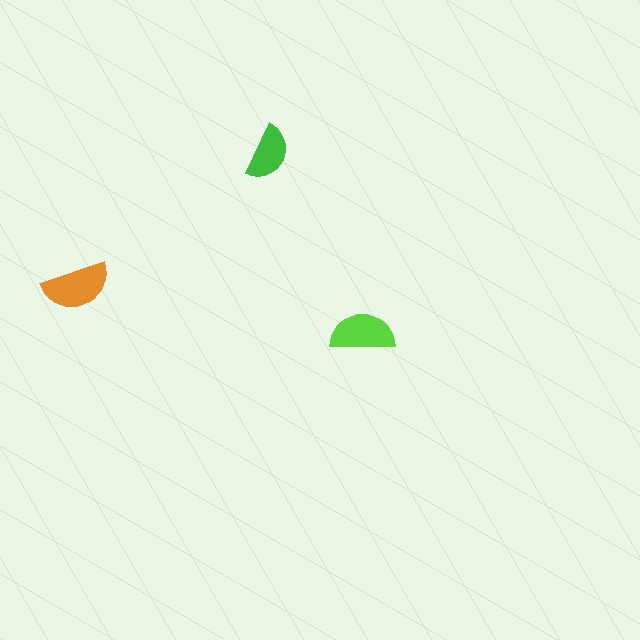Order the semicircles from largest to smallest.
the orange one, the lime one, the green one.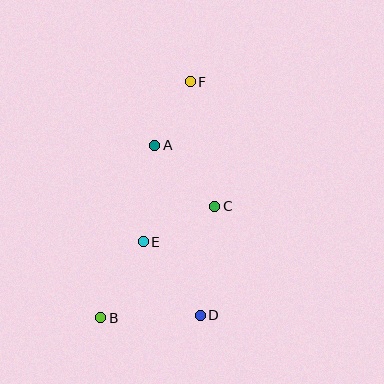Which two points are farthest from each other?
Points B and F are farthest from each other.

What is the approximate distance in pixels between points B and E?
The distance between B and E is approximately 87 pixels.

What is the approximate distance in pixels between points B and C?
The distance between B and C is approximately 160 pixels.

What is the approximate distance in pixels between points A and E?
The distance between A and E is approximately 97 pixels.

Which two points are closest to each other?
Points A and F are closest to each other.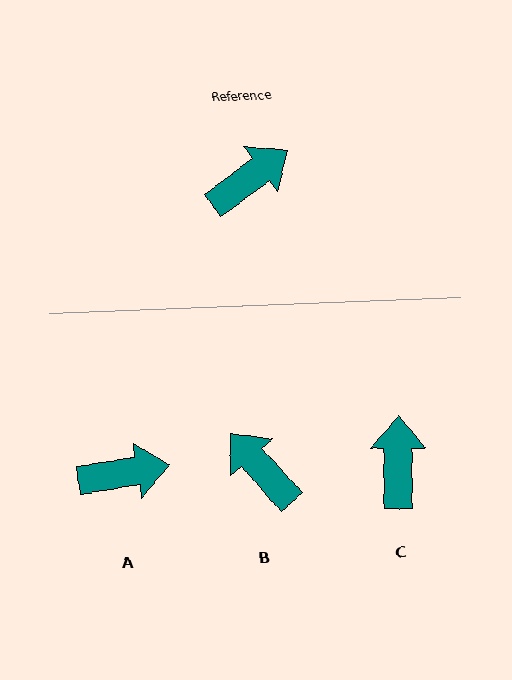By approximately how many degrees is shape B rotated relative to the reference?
Approximately 95 degrees counter-clockwise.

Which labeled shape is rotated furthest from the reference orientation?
B, about 95 degrees away.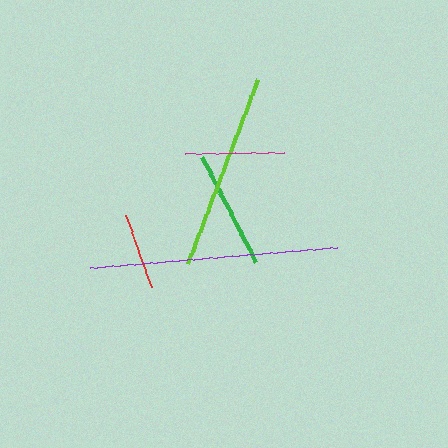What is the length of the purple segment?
The purple segment is approximately 248 pixels long.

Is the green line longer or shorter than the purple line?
The purple line is longer than the green line.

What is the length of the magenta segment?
The magenta segment is approximately 98 pixels long.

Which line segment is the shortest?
The red line is the shortest at approximately 77 pixels.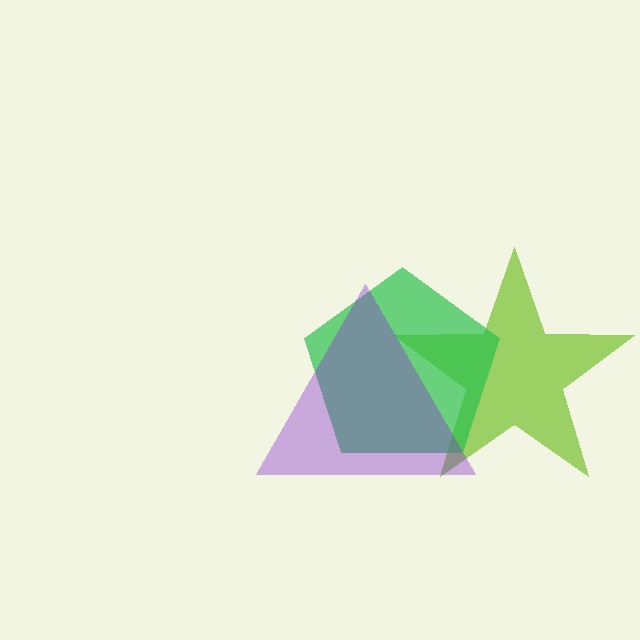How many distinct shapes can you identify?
There are 3 distinct shapes: a lime star, a green pentagon, a purple triangle.